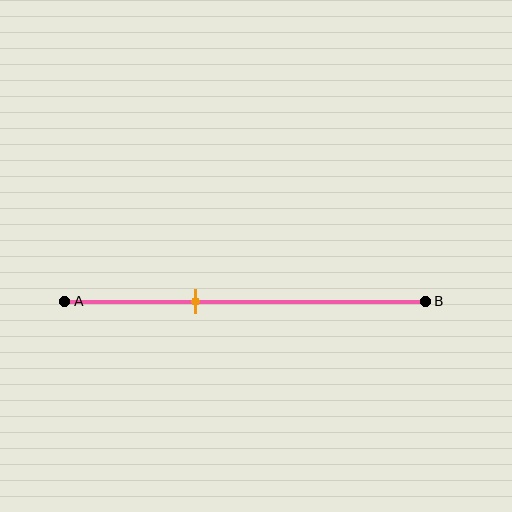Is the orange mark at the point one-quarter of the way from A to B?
No, the mark is at about 35% from A, not at the 25% one-quarter point.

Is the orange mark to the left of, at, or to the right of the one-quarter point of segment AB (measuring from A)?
The orange mark is to the right of the one-quarter point of segment AB.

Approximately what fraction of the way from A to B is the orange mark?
The orange mark is approximately 35% of the way from A to B.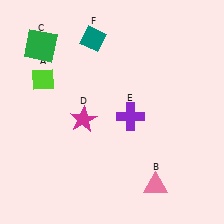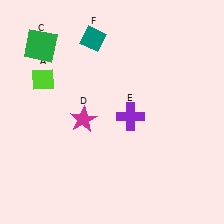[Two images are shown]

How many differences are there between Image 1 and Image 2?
There is 1 difference between the two images.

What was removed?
The pink triangle (B) was removed in Image 2.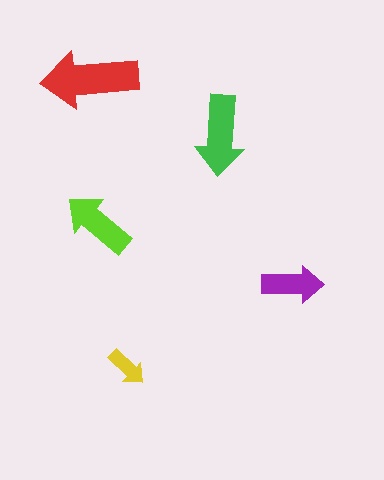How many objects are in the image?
There are 5 objects in the image.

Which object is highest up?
The red arrow is topmost.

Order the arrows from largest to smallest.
the red one, the green one, the lime one, the purple one, the yellow one.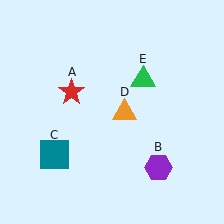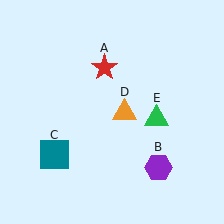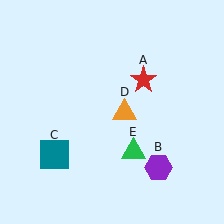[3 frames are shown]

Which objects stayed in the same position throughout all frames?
Purple hexagon (object B) and teal square (object C) and orange triangle (object D) remained stationary.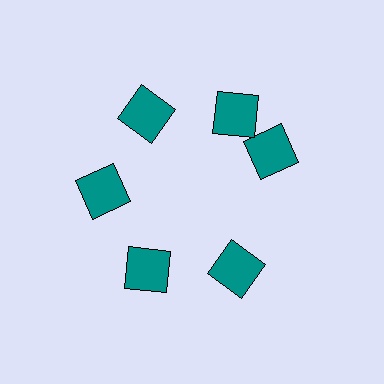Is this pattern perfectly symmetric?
No. The 6 teal squares are arranged in a ring, but one element near the 3 o'clock position is rotated out of alignment along the ring, breaking the 6-fold rotational symmetry.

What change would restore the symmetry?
The symmetry would be restored by rotating it back into even spacing with its neighbors so that all 6 squares sit at equal angles and equal distance from the center.